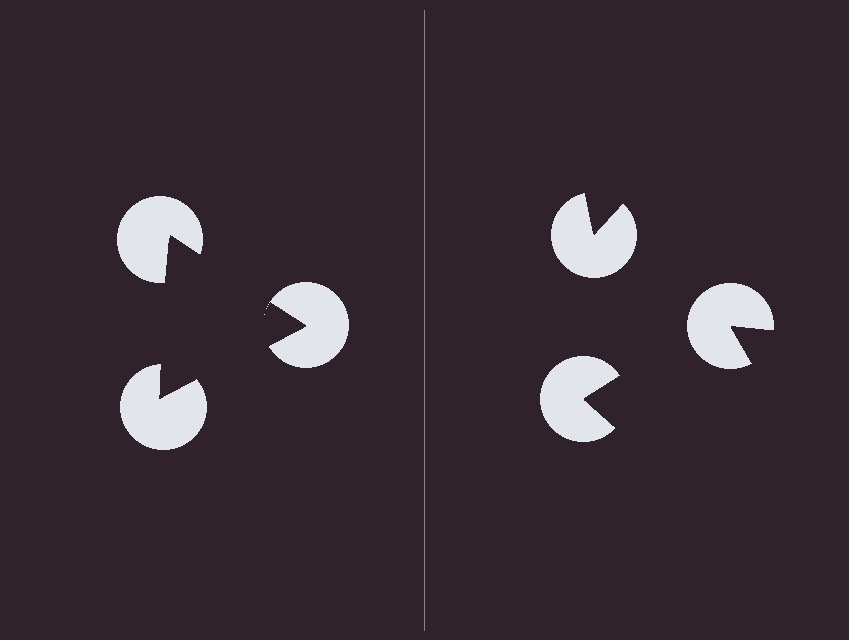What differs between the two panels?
The pac-man discs are positioned identically on both sides; only the wedge orientations differ. On the left they align to a triangle; on the right they are misaligned.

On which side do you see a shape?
An illusory triangle appears on the left side. On the right side the wedge cuts are rotated, so no coherent shape forms.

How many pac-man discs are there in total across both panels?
6 — 3 on each side.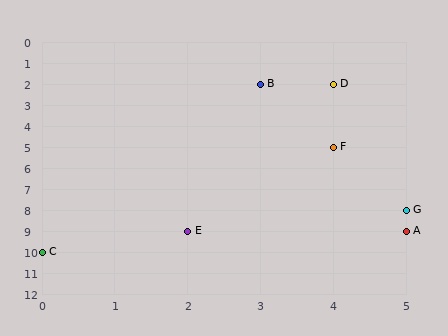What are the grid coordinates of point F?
Point F is at grid coordinates (4, 5).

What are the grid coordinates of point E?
Point E is at grid coordinates (2, 9).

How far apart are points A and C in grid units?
Points A and C are 5 columns and 1 row apart (about 5.1 grid units diagonally).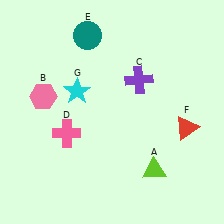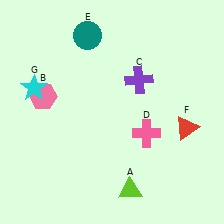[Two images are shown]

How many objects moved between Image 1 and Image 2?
3 objects moved between the two images.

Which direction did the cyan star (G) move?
The cyan star (G) moved left.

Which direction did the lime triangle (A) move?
The lime triangle (A) moved left.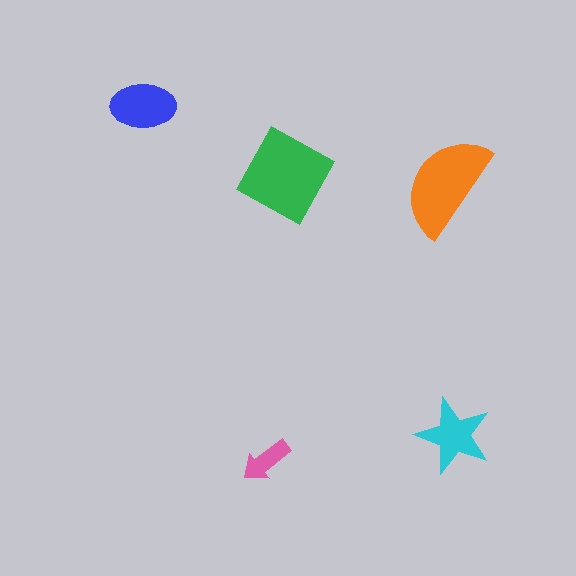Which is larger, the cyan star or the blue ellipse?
The blue ellipse.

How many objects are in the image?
There are 5 objects in the image.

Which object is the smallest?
The pink arrow.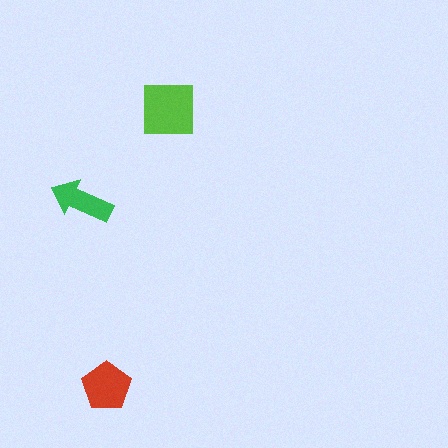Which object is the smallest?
The green arrow.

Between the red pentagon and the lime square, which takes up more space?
The lime square.